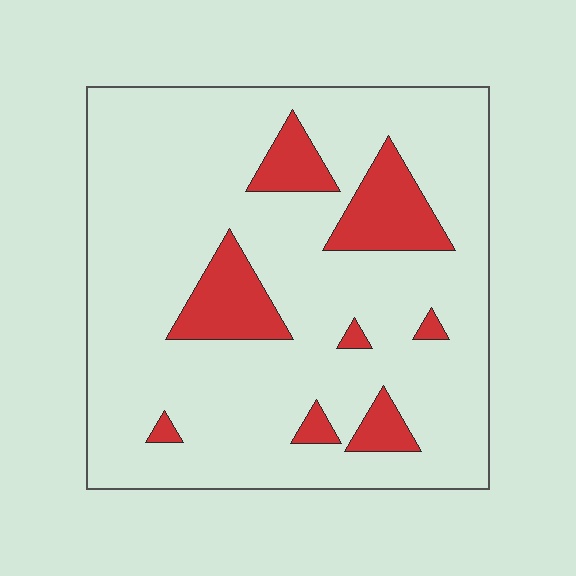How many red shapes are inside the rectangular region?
8.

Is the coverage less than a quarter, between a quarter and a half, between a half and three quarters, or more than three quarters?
Less than a quarter.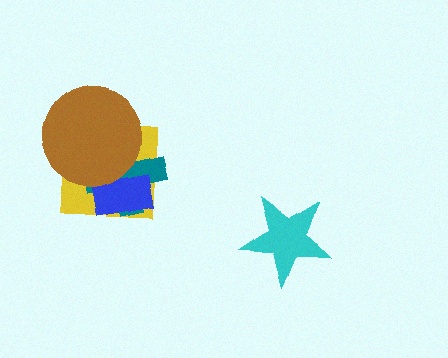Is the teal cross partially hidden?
Yes, it is partially covered by another shape.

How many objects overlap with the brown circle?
3 objects overlap with the brown circle.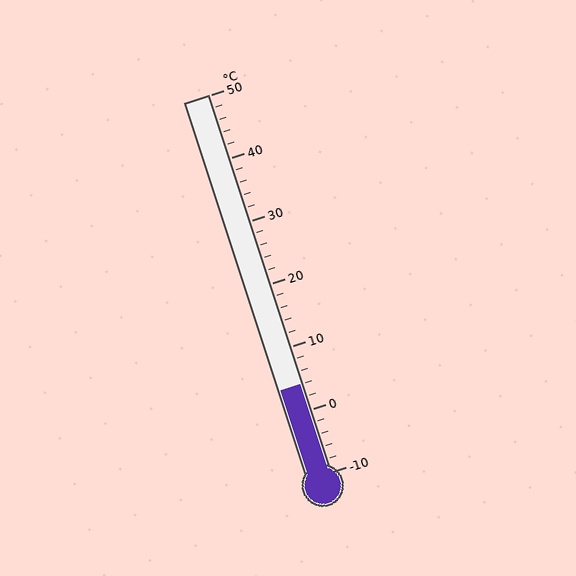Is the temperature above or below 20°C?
The temperature is below 20°C.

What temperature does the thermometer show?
The thermometer shows approximately 4°C.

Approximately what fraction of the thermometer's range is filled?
The thermometer is filled to approximately 25% of its range.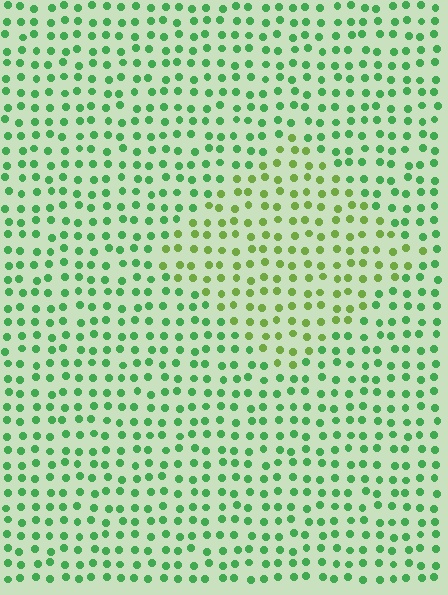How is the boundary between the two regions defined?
The boundary is defined purely by a slight shift in hue (about 35 degrees). Spacing, size, and orientation are identical on both sides.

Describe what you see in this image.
The image is filled with small green elements in a uniform arrangement. A diamond-shaped region is visible where the elements are tinted to a slightly different hue, forming a subtle color boundary.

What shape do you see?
I see a diamond.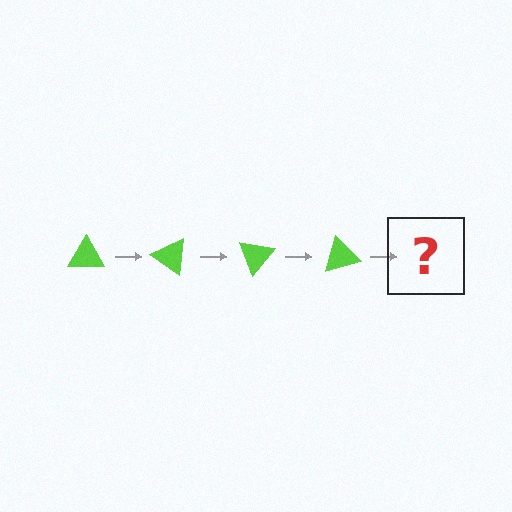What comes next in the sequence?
The next element should be a lime triangle rotated 140 degrees.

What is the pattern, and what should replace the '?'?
The pattern is that the triangle rotates 35 degrees each step. The '?' should be a lime triangle rotated 140 degrees.